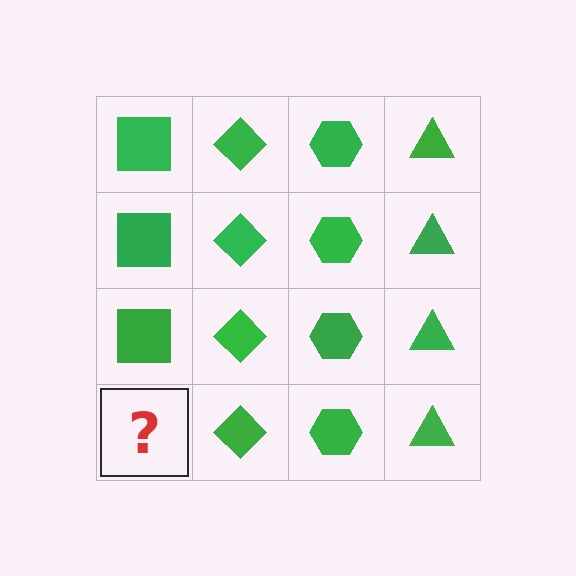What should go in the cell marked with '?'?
The missing cell should contain a green square.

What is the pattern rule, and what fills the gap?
The rule is that each column has a consistent shape. The gap should be filled with a green square.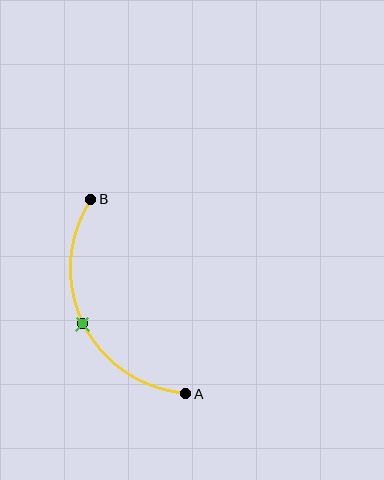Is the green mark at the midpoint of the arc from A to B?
Yes. The green mark lies on the arc at equal arc-length from both A and B — it is the arc midpoint.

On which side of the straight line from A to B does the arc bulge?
The arc bulges to the left of the straight line connecting A and B.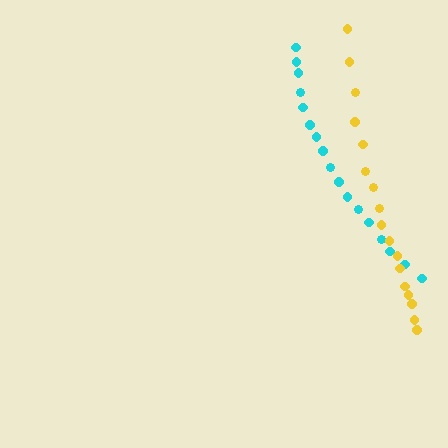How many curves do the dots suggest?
There are 2 distinct paths.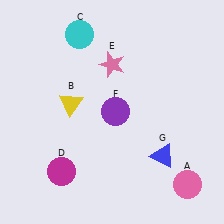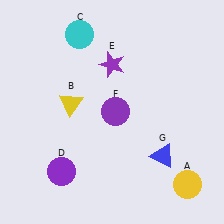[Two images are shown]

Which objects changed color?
A changed from pink to yellow. D changed from magenta to purple. E changed from pink to purple.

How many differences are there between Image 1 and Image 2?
There are 3 differences between the two images.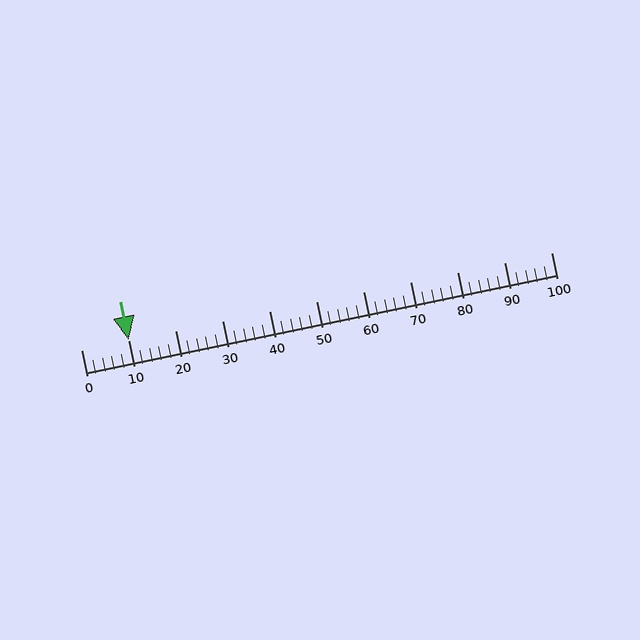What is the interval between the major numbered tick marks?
The major tick marks are spaced 10 units apart.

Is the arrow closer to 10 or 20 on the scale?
The arrow is closer to 10.